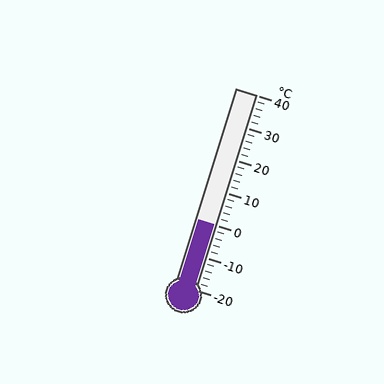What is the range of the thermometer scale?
The thermometer scale ranges from -20°C to 40°C.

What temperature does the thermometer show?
The thermometer shows approximately 0°C.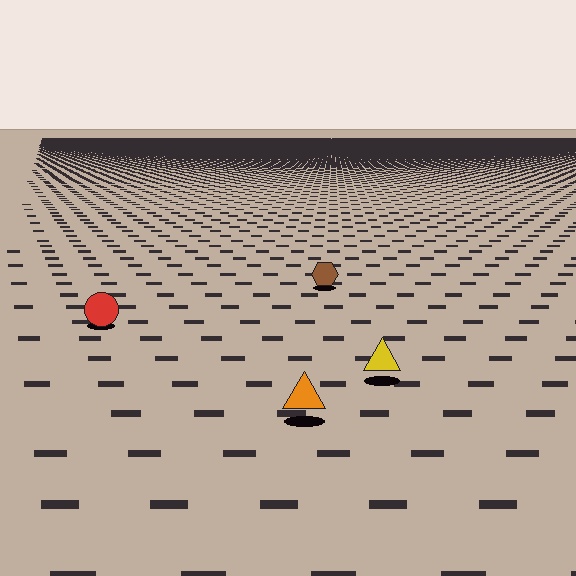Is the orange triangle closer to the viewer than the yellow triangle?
Yes. The orange triangle is closer — you can tell from the texture gradient: the ground texture is coarser near it.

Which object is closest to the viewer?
The orange triangle is closest. The texture marks near it are larger and more spread out.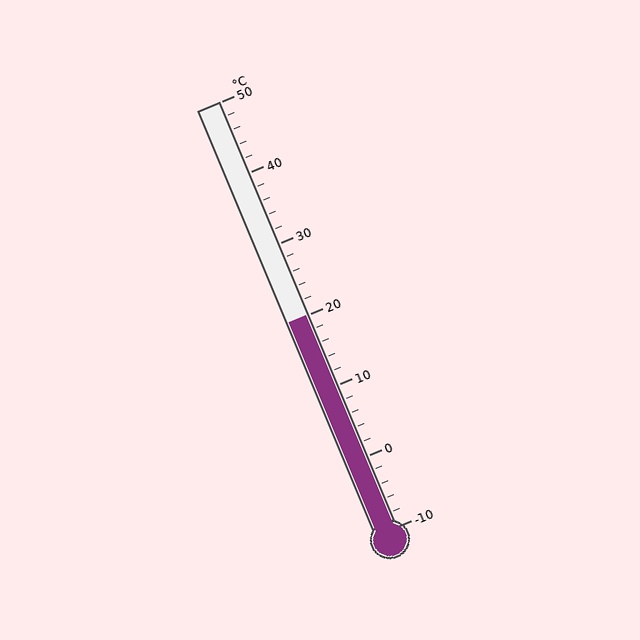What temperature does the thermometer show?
The thermometer shows approximately 20°C.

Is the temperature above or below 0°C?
The temperature is above 0°C.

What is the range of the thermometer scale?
The thermometer scale ranges from -10°C to 50°C.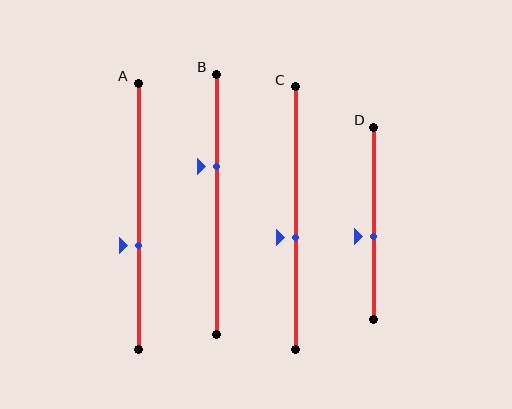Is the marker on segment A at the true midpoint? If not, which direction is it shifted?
No, the marker on segment A is shifted downward by about 11% of the segment length.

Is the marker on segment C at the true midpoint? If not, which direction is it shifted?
No, the marker on segment C is shifted downward by about 7% of the segment length.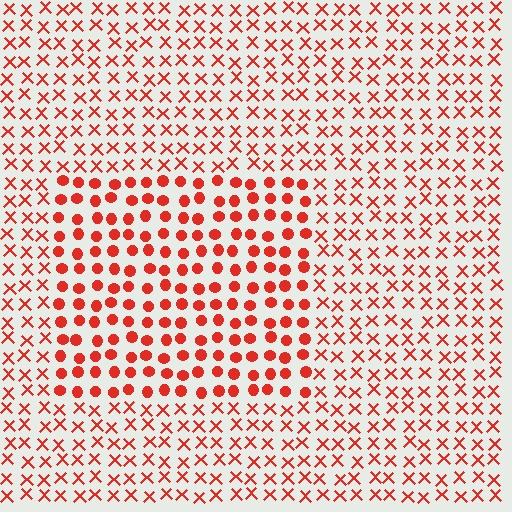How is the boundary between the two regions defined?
The boundary is defined by a change in element shape: circles inside vs. X marks outside. All elements share the same color and spacing.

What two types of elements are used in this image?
The image uses circles inside the rectangle region and X marks outside it.